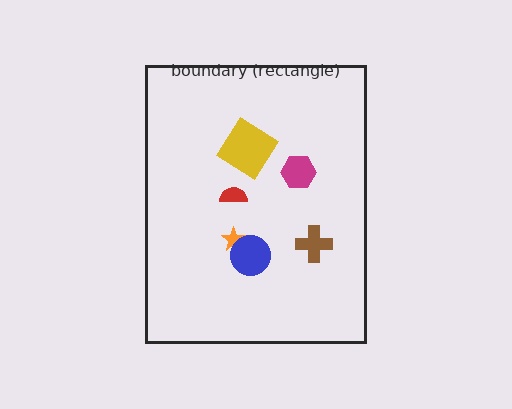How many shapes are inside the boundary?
6 inside, 0 outside.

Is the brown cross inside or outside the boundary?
Inside.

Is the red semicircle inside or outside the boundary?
Inside.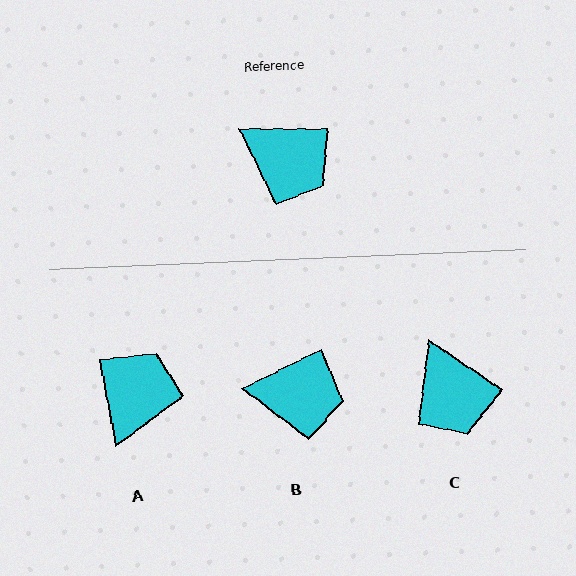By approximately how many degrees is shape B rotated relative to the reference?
Approximately 27 degrees counter-clockwise.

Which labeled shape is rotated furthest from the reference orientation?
A, about 101 degrees away.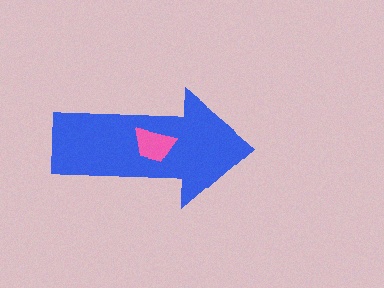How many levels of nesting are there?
2.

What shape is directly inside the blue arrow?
The pink trapezoid.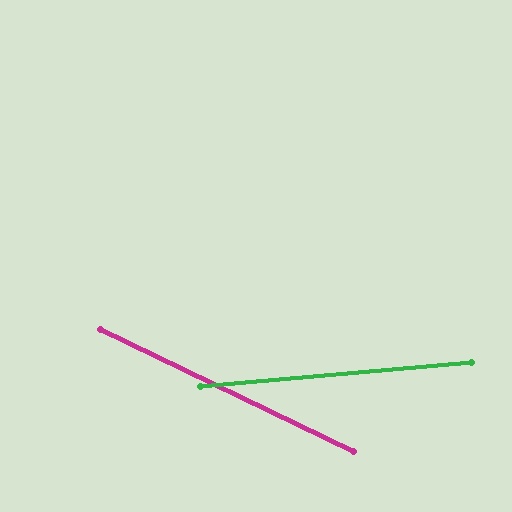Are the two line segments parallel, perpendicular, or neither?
Neither parallel nor perpendicular — they differ by about 31°.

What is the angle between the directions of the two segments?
Approximately 31 degrees.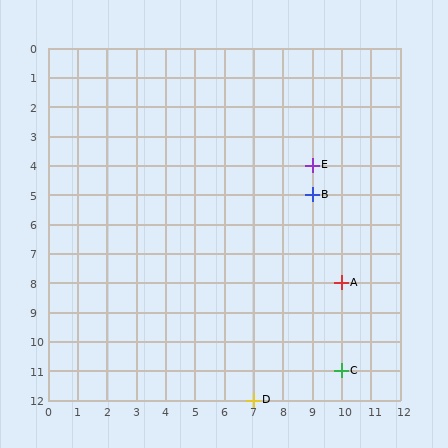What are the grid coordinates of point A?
Point A is at grid coordinates (10, 8).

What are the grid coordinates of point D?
Point D is at grid coordinates (7, 12).